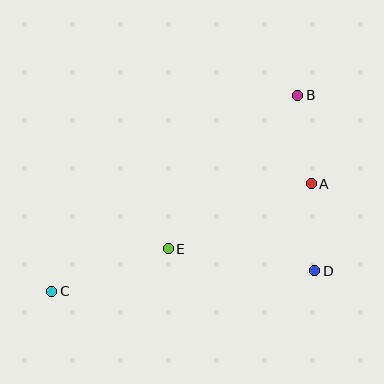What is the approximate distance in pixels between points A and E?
The distance between A and E is approximately 157 pixels.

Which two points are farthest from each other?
Points B and C are farthest from each other.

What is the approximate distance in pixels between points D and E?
The distance between D and E is approximately 148 pixels.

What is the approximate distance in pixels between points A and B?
The distance between A and B is approximately 90 pixels.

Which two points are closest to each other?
Points A and D are closest to each other.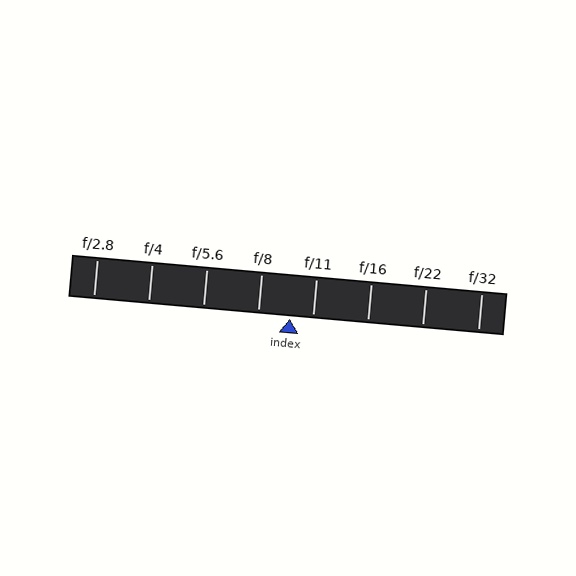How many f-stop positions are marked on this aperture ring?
There are 8 f-stop positions marked.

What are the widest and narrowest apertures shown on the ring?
The widest aperture shown is f/2.8 and the narrowest is f/32.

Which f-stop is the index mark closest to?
The index mark is closest to f/11.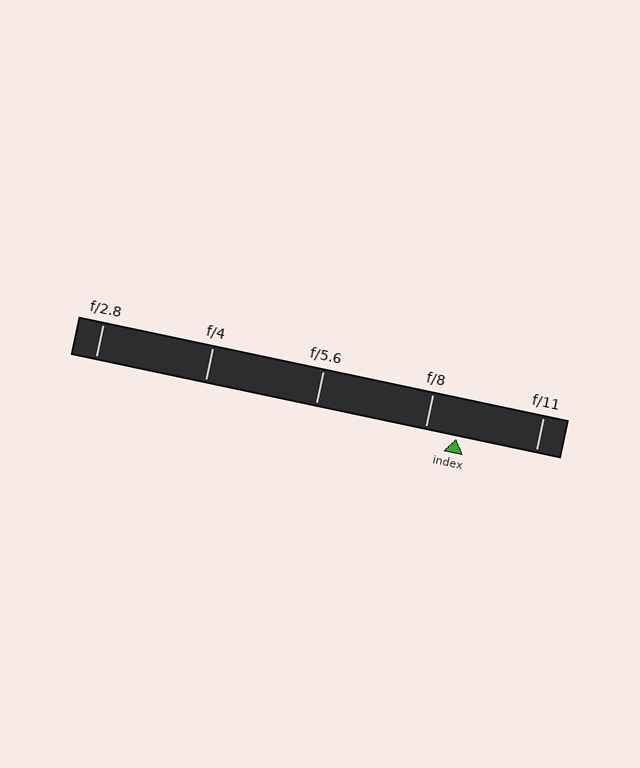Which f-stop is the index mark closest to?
The index mark is closest to f/8.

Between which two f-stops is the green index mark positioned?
The index mark is between f/8 and f/11.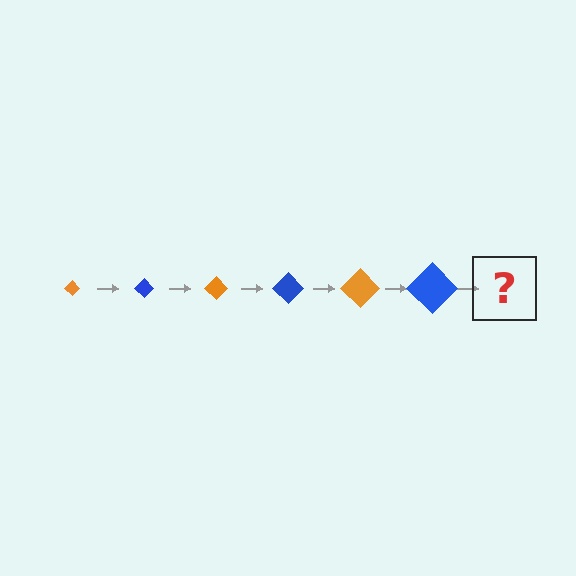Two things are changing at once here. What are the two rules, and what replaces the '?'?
The two rules are that the diamond grows larger each step and the color cycles through orange and blue. The '?' should be an orange diamond, larger than the previous one.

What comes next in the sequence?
The next element should be an orange diamond, larger than the previous one.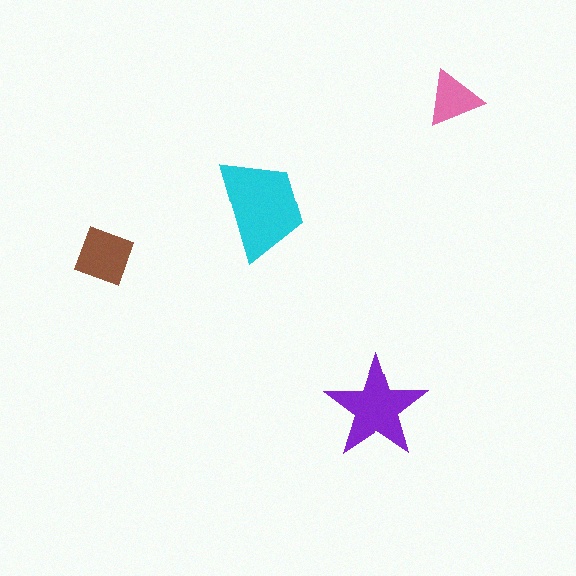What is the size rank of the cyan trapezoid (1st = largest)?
1st.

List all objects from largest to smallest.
The cyan trapezoid, the purple star, the brown diamond, the pink triangle.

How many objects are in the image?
There are 4 objects in the image.